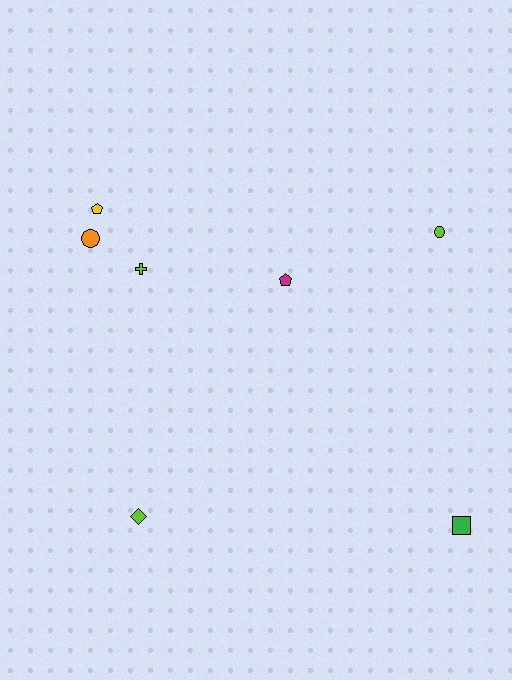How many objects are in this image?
There are 7 objects.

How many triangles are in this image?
There are no triangles.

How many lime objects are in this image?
There are 3 lime objects.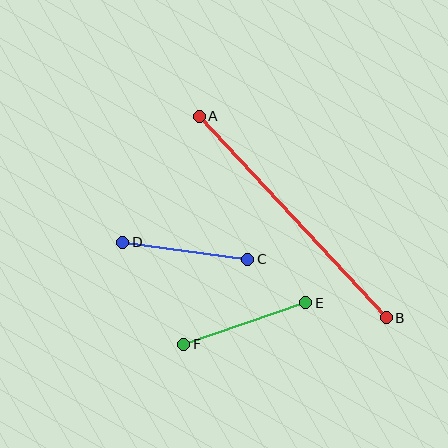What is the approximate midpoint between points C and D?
The midpoint is at approximately (185, 251) pixels.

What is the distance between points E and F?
The distance is approximately 129 pixels.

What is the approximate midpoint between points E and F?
The midpoint is at approximately (245, 324) pixels.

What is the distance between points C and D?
The distance is approximately 126 pixels.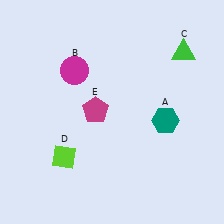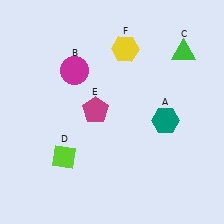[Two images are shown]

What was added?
A yellow hexagon (F) was added in Image 2.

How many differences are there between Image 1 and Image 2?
There is 1 difference between the two images.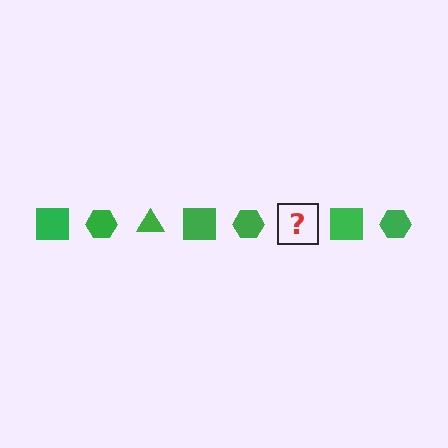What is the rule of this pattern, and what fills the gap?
The rule is that the pattern cycles through square, hexagon, triangle shapes in green. The gap should be filled with a green triangle.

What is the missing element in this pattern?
The missing element is a green triangle.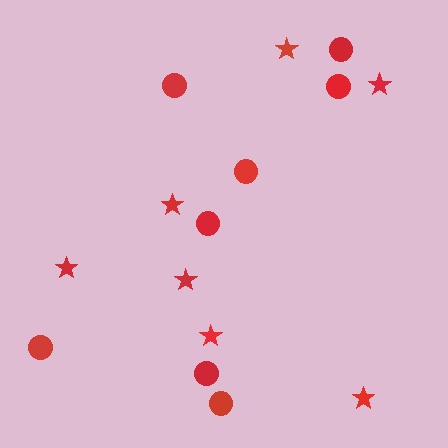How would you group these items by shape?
There are 2 groups: one group of stars (7) and one group of circles (8).